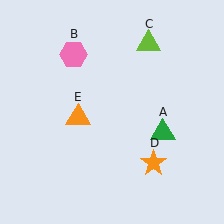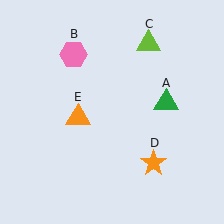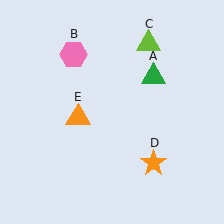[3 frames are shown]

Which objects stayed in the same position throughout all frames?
Pink hexagon (object B) and lime triangle (object C) and orange star (object D) and orange triangle (object E) remained stationary.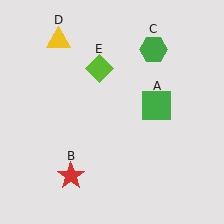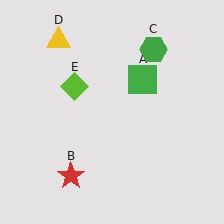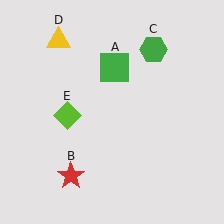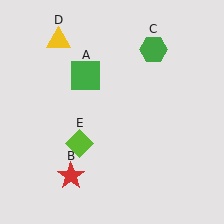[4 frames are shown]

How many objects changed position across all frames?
2 objects changed position: green square (object A), lime diamond (object E).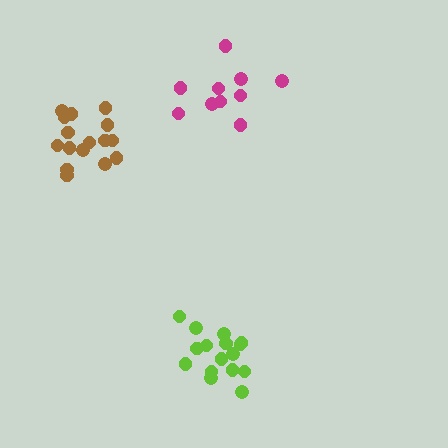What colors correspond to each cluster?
The clusters are colored: lime, magenta, brown.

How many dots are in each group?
Group 1: 16 dots, Group 2: 10 dots, Group 3: 16 dots (42 total).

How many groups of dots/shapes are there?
There are 3 groups.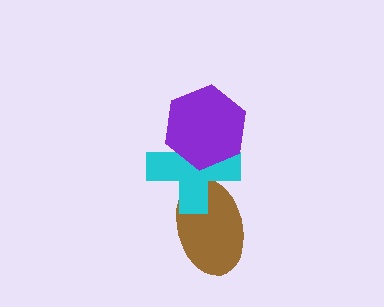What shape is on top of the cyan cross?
The purple hexagon is on top of the cyan cross.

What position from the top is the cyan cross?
The cyan cross is 2nd from the top.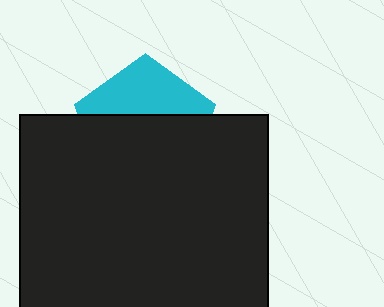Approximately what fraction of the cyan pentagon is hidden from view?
Roughly 63% of the cyan pentagon is hidden behind the black square.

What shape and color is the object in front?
The object in front is a black square.